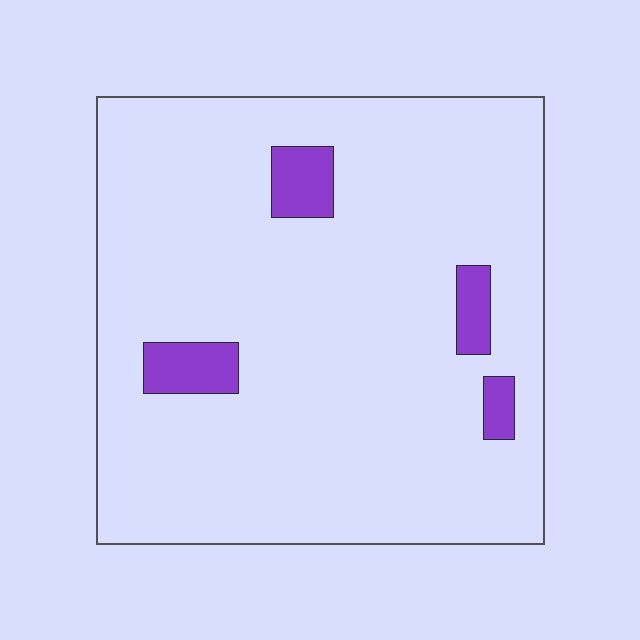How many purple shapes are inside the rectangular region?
4.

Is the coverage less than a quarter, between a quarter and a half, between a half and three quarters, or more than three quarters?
Less than a quarter.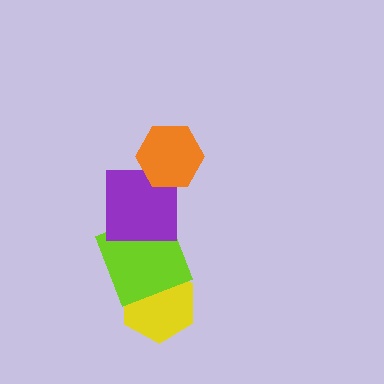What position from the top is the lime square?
The lime square is 3rd from the top.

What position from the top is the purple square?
The purple square is 2nd from the top.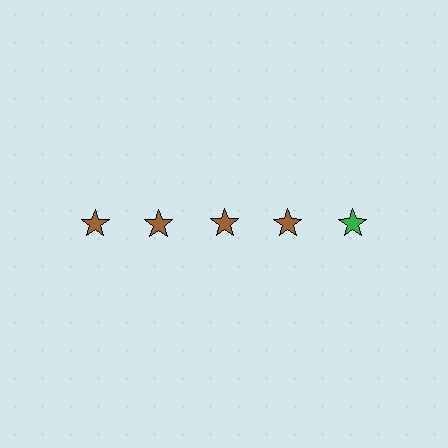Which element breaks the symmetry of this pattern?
The green star in the top row, rightmost column breaks the symmetry. All other shapes are brown stars.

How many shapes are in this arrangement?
There are 5 shapes arranged in a grid pattern.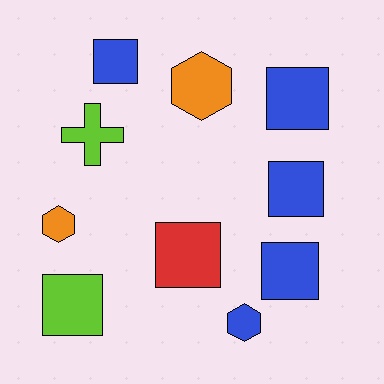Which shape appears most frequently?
Square, with 6 objects.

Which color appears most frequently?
Blue, with 5 objects.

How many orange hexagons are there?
There are 2 orange hexagons.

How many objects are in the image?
There are 10 objects.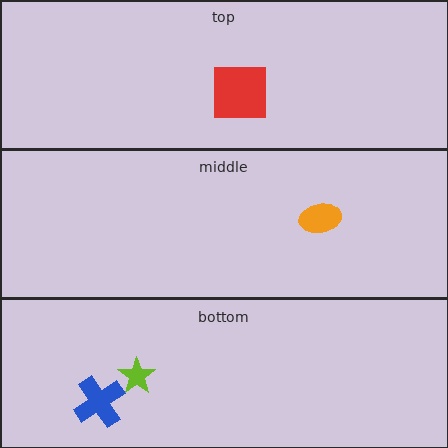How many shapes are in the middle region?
1.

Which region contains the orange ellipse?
The middle region.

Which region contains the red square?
The top region.